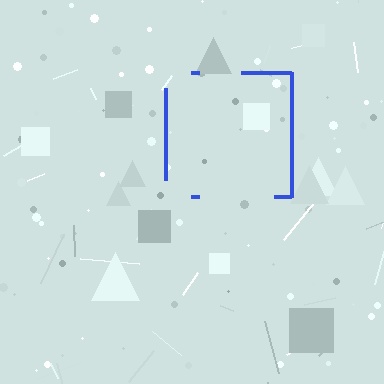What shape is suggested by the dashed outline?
The dashed outline suggests a square.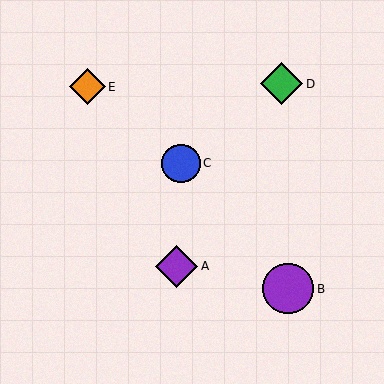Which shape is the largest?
The purple circle (labeled B) is the largest.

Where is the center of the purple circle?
The center of the purple circle is at (288, 289).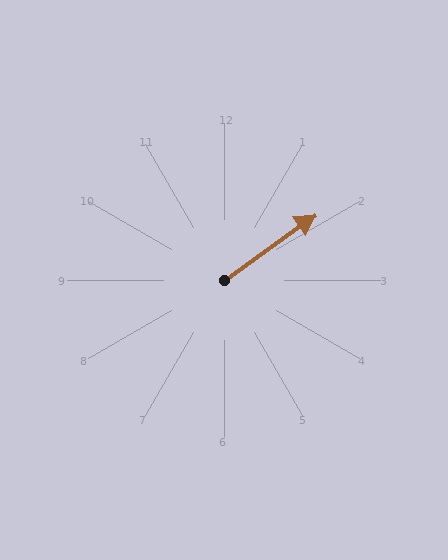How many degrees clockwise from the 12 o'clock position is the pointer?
Approximately 54 degrees.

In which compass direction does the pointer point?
Northeast.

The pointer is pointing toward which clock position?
Roughly 2 o'clock.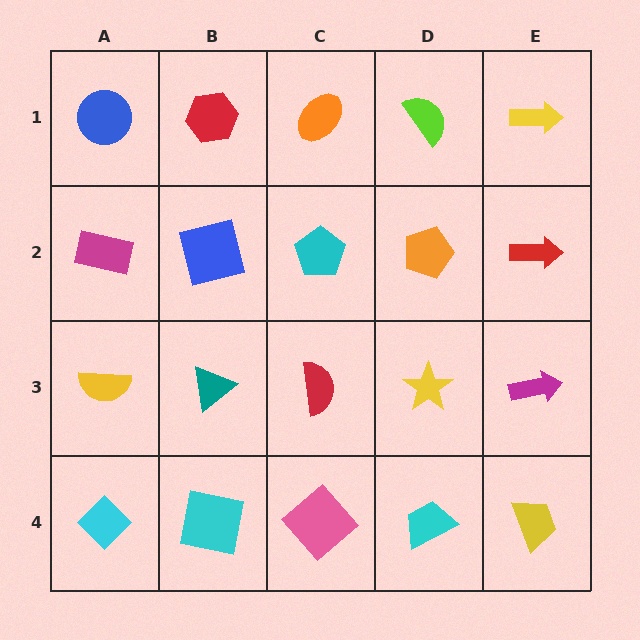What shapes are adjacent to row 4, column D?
A yellow star (row 3, column D), a pink diamond (row 4, column C), a yellow trapezoid (row 4, column E).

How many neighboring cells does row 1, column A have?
2.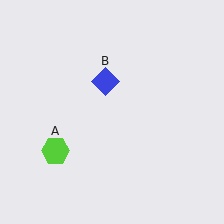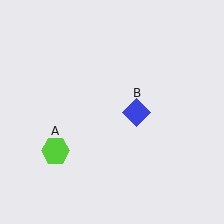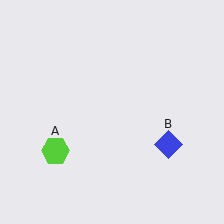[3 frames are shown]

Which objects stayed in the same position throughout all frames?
Lime hexagon (object A) remained stationary.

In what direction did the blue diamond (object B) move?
The blue diamond (object B) moved down and to the right.